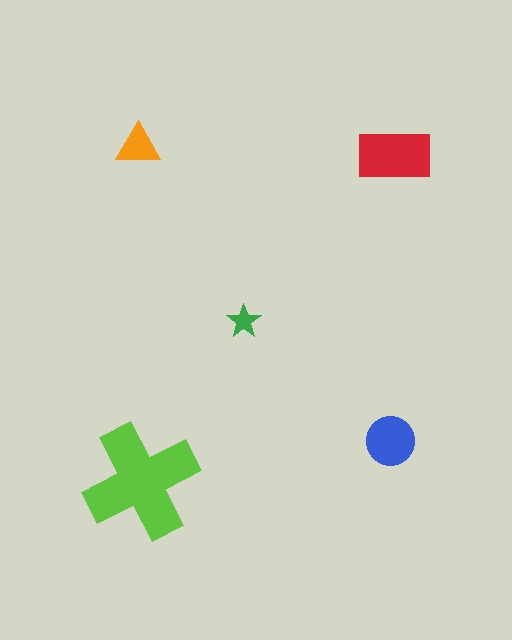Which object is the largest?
The lime cross.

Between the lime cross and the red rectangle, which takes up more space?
The lime cross.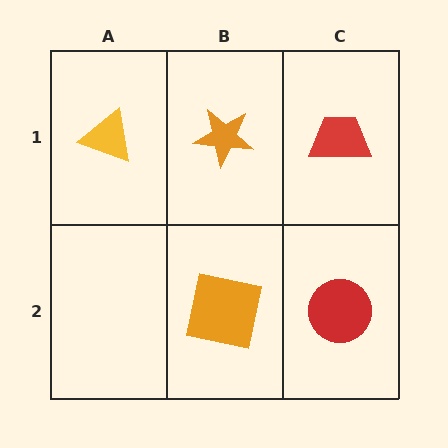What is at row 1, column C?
A red trapezoid.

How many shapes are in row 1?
3 shapes.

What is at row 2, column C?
A red circle.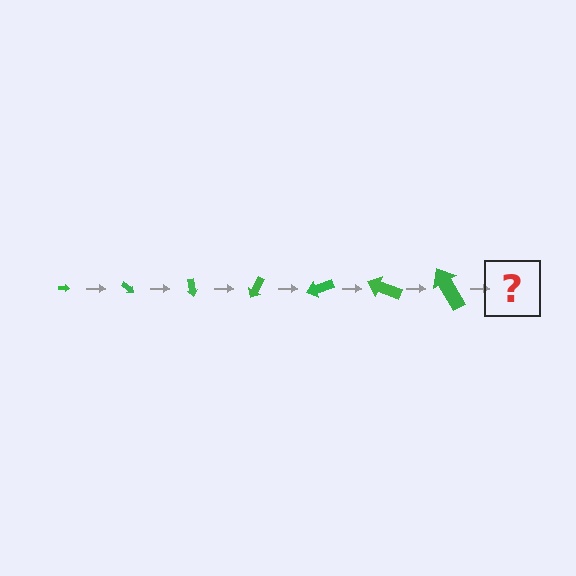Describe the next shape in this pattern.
It should be an arrow, larger than the previous one and rotated 280 degrees from the start.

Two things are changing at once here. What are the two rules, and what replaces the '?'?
The two rules are that the arrow grows larger each step and it rotates 40 degrees each step. The '?' should be an arrow, larger than the previous one and rotated 280 degrees from the start.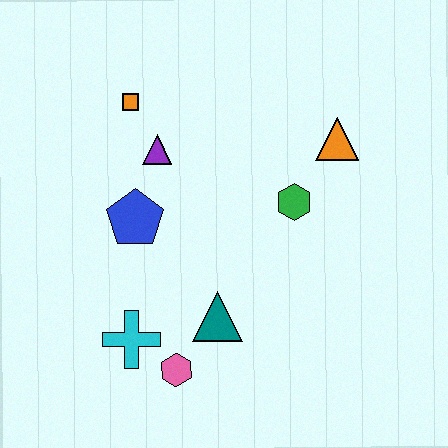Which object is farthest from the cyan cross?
The orange triangle is farthest from the cyan cross.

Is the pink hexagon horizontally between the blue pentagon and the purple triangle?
No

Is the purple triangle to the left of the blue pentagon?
No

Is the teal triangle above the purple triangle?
No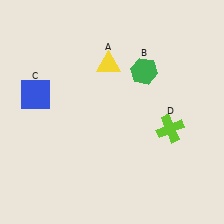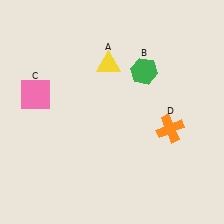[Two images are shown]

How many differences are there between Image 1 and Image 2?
There are 2 differences between the two images.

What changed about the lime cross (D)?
In Image 1, D is lime. In Image 2, it changed to orange.